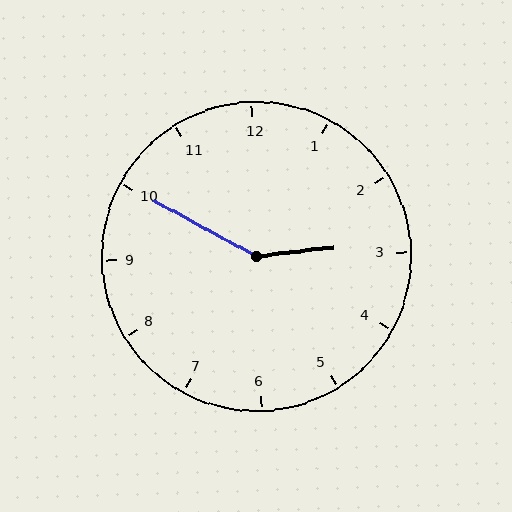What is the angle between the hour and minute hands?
Approximately 145 degrees.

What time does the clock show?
2:50.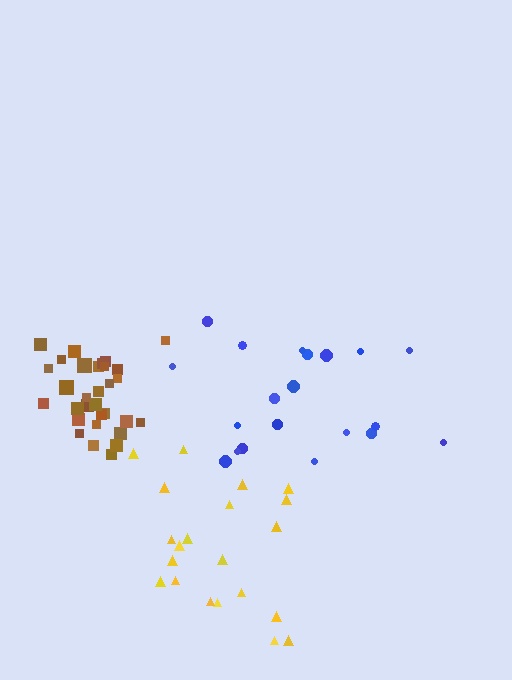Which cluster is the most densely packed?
Brown.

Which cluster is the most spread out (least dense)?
Blue.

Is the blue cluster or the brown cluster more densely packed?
Brown.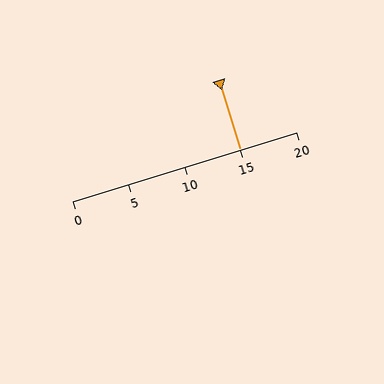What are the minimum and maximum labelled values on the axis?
The axis runs from 0 to 20.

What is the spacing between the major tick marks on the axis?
The major ticks are spaced 5 apart.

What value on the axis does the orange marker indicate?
The marker indicates approximately 15.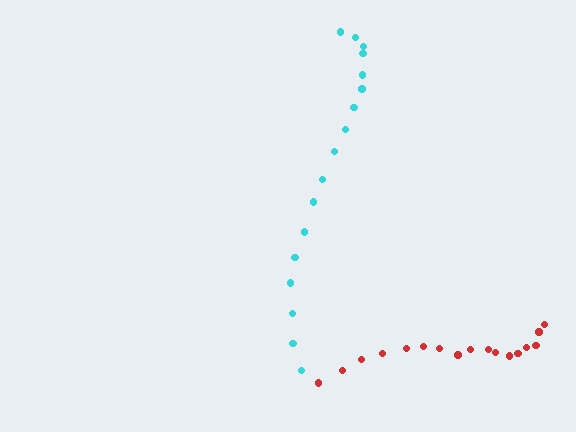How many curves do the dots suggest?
There are 2 distinct paths.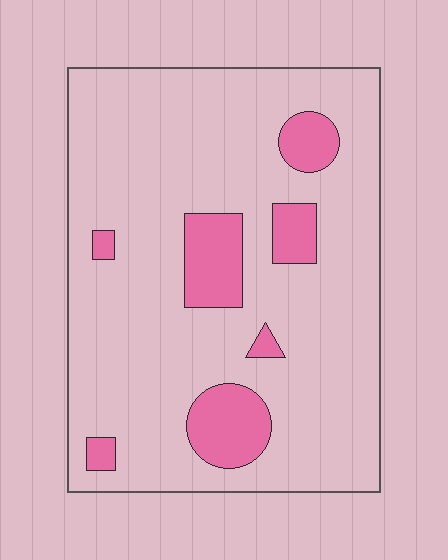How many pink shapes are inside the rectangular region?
7.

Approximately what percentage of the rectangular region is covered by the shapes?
Approximately 15%.